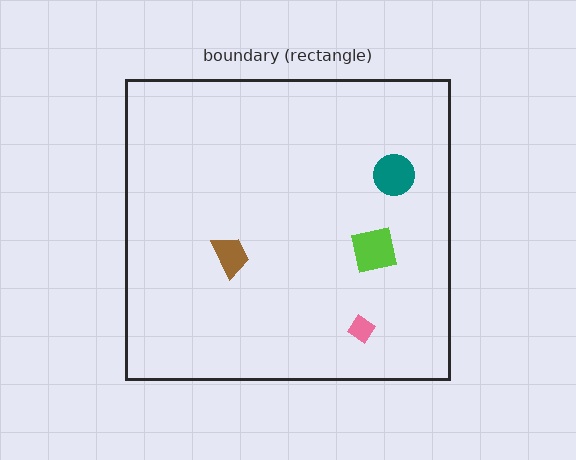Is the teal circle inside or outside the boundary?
Inside.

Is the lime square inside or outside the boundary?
Inside.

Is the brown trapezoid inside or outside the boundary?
Inside.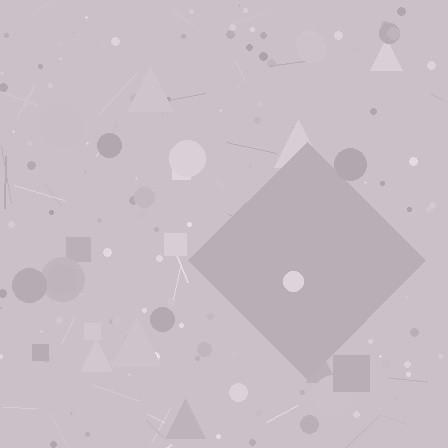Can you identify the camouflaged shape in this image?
The camouflaged shape is a diamond.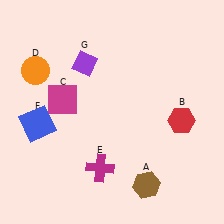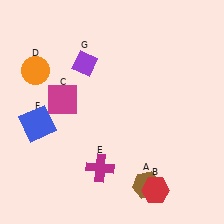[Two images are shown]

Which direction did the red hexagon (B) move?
The red hexagon (B) moved down.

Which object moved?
The red hexagon (B) moved down.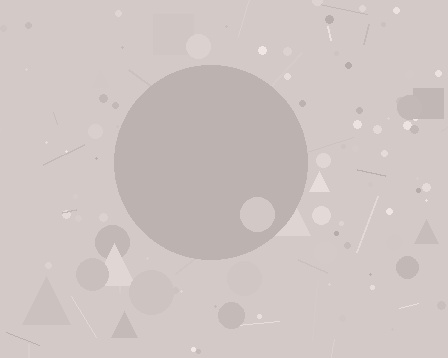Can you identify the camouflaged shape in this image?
The camouflaged shape is a circle.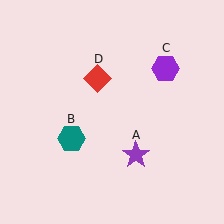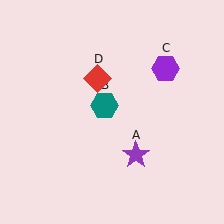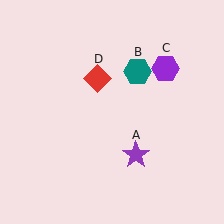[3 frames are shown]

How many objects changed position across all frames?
1 object changed position: teal hexagon (object B).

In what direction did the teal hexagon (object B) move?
The teal hexagon (object B) moved up and to the right.